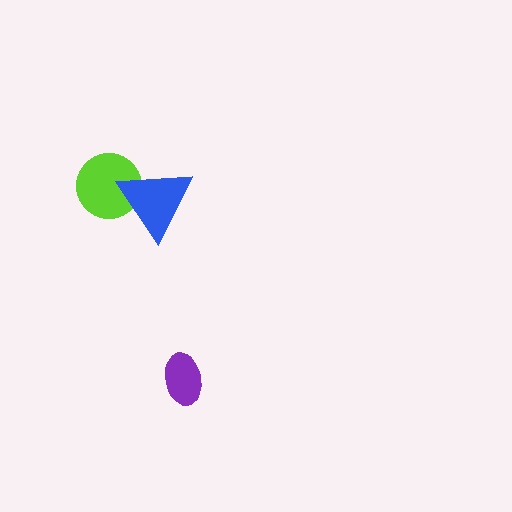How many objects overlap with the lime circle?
1 object overlaps with the lime circle.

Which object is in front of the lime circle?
The blue triangle is in front of the lime circle.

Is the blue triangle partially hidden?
No, no other shape covers it.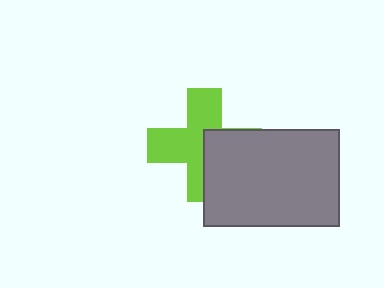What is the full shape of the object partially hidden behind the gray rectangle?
The partially hidden object is a lime cross.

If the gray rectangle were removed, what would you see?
You would see the complete lime cross.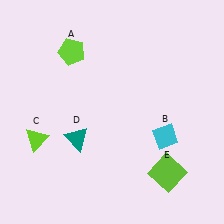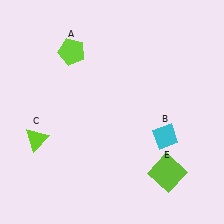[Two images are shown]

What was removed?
The teal triangle (D) was removed in Image 2.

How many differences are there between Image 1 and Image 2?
There is 1 difference between the two images.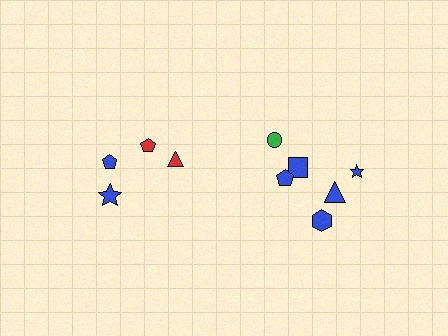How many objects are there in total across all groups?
There are 10 objects.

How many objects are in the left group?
There are 4 objects.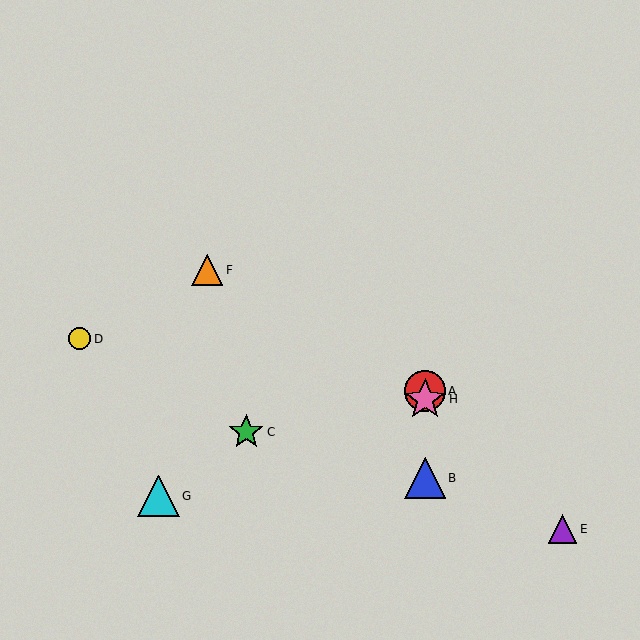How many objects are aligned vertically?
3 objects (A, B, H) are aligned vertically.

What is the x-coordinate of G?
Object G is at x≈158.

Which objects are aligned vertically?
Objects A, B, H are aligned vertically.